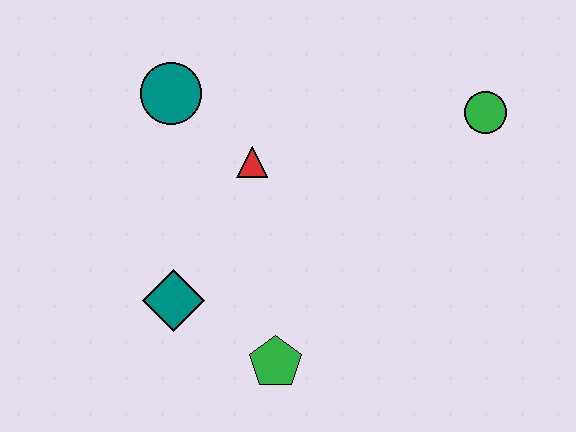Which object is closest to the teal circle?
The red triangle is closest to the teal circle.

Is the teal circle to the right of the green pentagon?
No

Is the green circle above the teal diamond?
Yes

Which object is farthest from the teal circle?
The green circle is farthest from the teal circle.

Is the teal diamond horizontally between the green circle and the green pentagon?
No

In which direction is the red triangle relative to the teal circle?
The red triangle is to the right of the teal circle.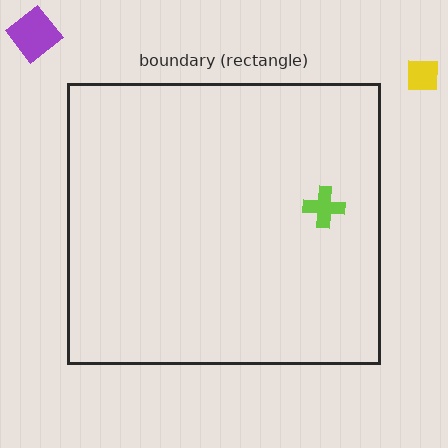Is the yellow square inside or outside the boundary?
Outside.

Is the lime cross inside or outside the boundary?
Inside.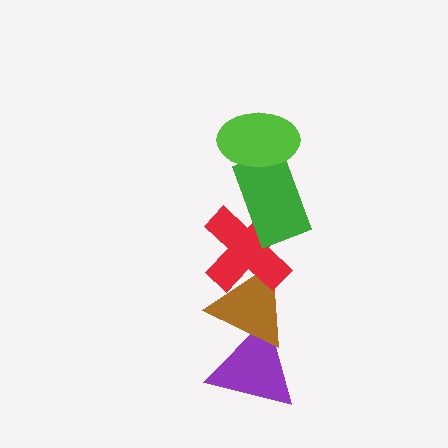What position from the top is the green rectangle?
The green rectangle is 2nd from the top.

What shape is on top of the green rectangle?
The lime ellipse is on top of the green rectangle.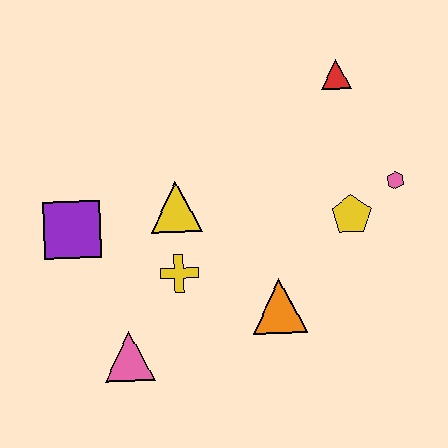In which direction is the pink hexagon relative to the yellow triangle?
The pink hexagon is to the right of the yellow triangle.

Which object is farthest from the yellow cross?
The red triangle is farthest from the yellow cross.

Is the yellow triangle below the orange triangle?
No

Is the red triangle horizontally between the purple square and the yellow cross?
No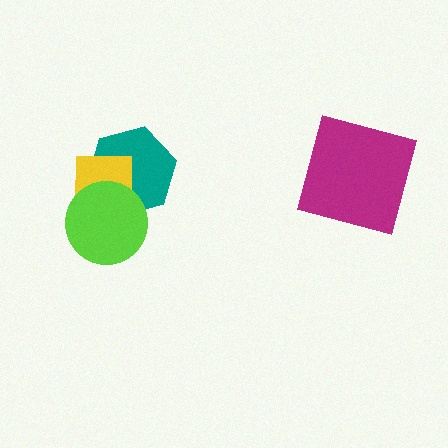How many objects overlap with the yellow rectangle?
2 objects overlap with the yellow rectangle.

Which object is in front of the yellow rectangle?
The lime circle is in front of the yellow rectangle.